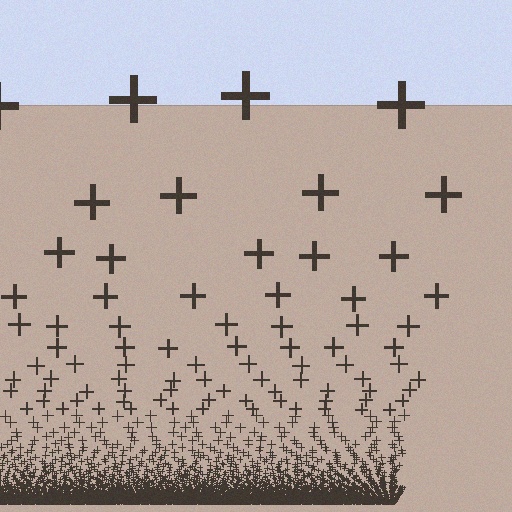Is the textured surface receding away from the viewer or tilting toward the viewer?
The surface appears to tilt toward the viewer. Texture elements get larger and sparser toward the top.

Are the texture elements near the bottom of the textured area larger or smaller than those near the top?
Smaller. The gradient is inverted — elements near the bottom are smaller and denser.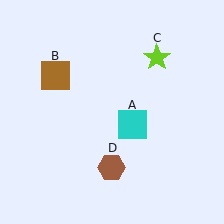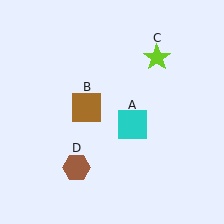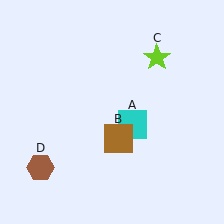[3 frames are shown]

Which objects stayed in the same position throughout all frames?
Cyan square (object A) and lime star (object C) remained stationary.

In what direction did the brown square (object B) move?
The brown square (object B) moved down and to the right.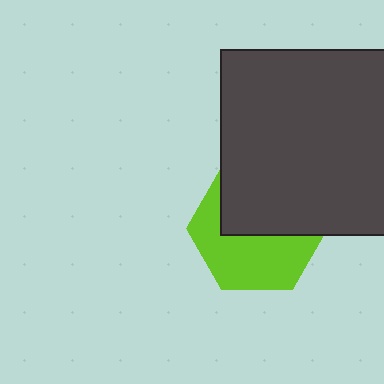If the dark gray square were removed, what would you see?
You would see the complete lime hexagon.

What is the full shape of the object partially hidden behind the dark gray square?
The partially hidden object is a lime hexagon.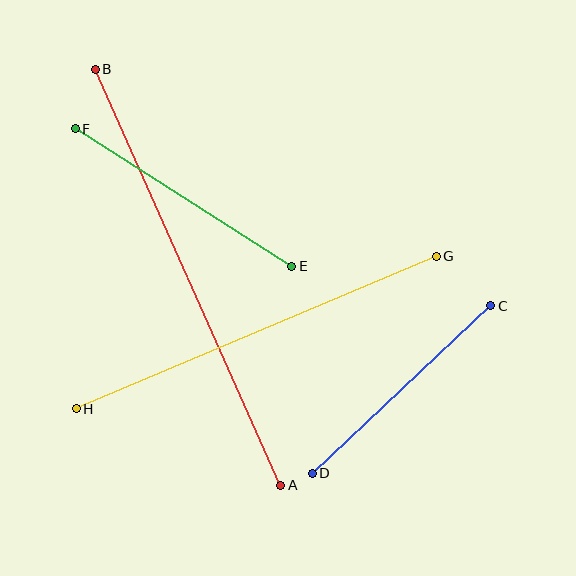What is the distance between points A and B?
The distance is approximately 456 pixels.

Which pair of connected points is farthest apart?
Points A and B are farthest apart.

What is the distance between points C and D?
The distance is approximately 245 pixels.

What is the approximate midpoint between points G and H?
The midpoint is at approximately (256, 332) pixels.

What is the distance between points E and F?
The distance is approximately 256 pixels.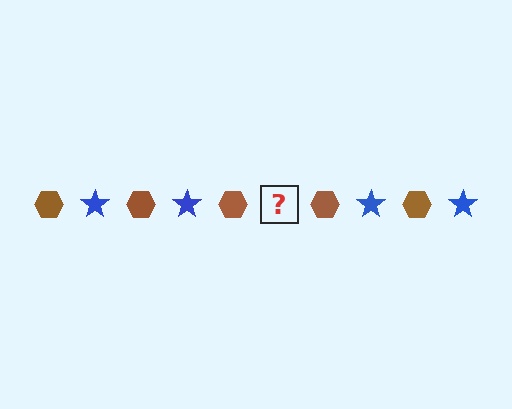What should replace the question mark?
The question mark should be replaced with a blue star.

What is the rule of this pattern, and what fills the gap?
The rule is that the pattern alternates between brown hexagon and blue star. The gap should be filled with a blue star.